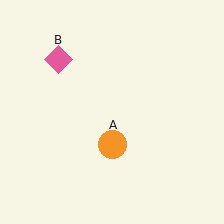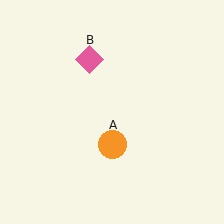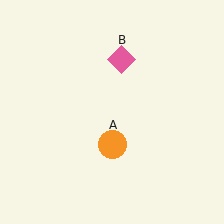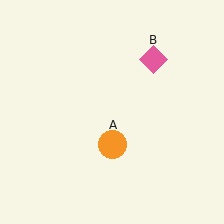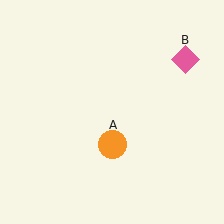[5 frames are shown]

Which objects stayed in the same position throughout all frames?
Orange circle (object A) remained stationary.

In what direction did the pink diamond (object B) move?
The pink diamond (object B) moved right.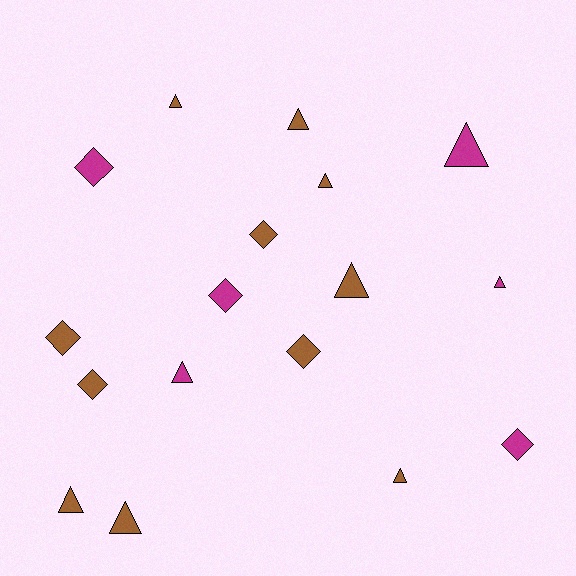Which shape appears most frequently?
Triangle, with 10 objects.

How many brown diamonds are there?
There are 4 brown diamonds.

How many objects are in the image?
There are 17 objects.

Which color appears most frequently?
Brown, with 11 objects.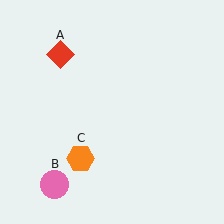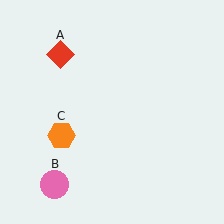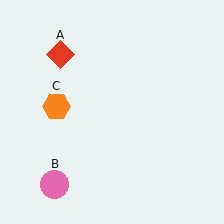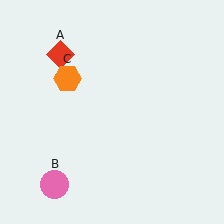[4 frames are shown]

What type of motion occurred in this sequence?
The orange hexagon (object C) rotated clockwise around the center of the scene.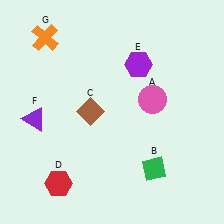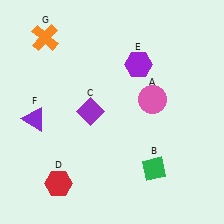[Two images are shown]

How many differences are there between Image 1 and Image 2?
There is 1 difference between the two images.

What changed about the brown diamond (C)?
In Image 1, C is brown. In Image 2, it changed to purple.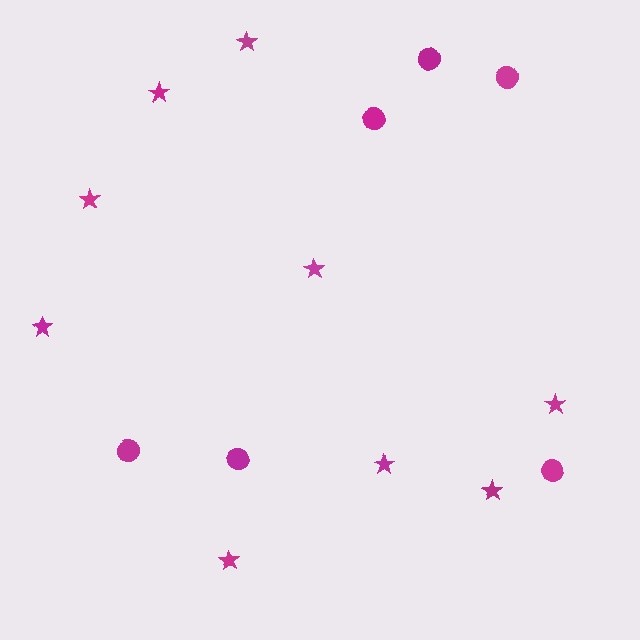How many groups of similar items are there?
There are 2 groups: one group of circles (6) and one group of stars (9).